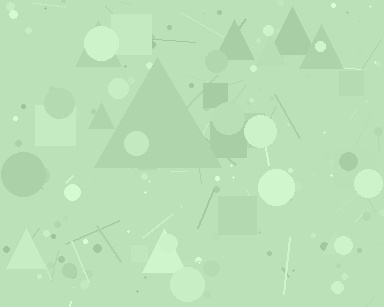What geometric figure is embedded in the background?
A triangle is embedded in the background.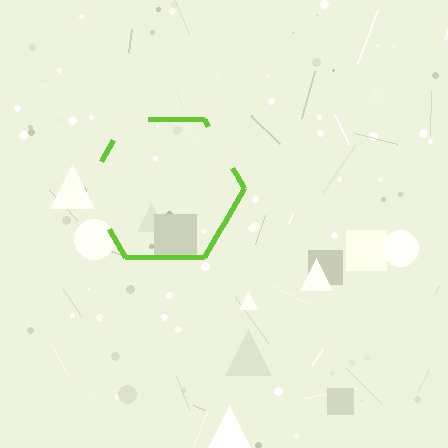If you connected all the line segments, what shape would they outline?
They would outline a hexagon.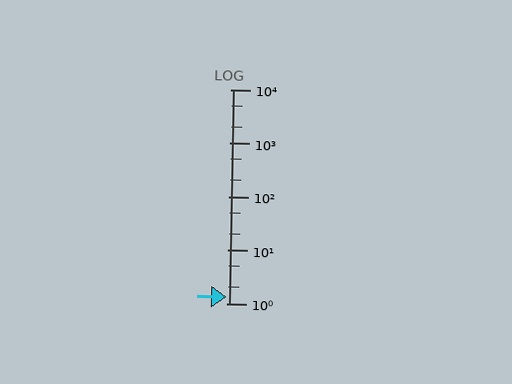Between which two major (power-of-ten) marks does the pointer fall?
The pointer is between 1 and 10.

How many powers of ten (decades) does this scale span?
The scale spans 4 decades, from 1 to 10000.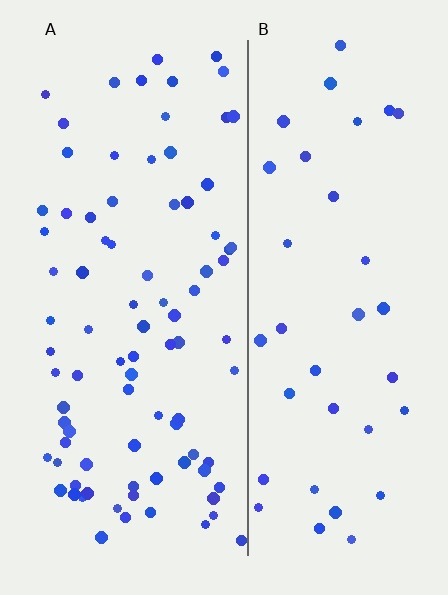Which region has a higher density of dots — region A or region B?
A (the left).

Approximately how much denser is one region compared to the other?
Approximately 2.3× — region A over region B.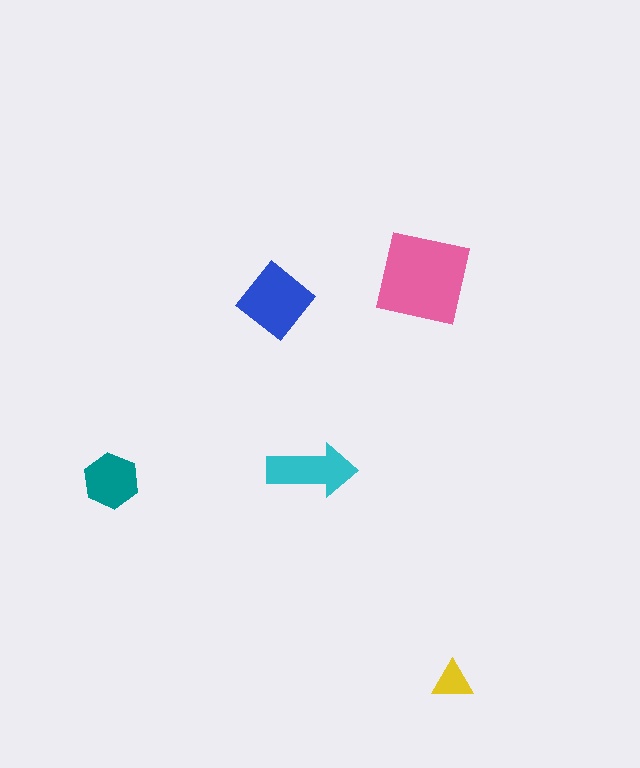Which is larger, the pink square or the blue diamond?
The pink square.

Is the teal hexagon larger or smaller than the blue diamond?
Smaller.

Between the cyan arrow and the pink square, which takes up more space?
The pink square.